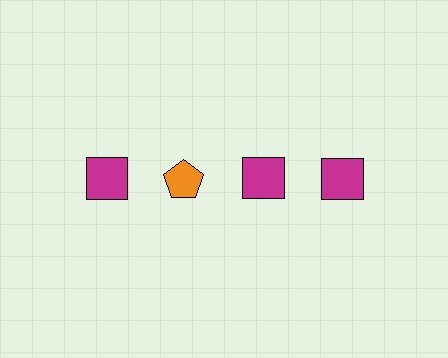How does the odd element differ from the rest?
It differs in both color (orange instead of magenta) and shape (pentagon instead of square).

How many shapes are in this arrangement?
There are 4 shapes arranged in a grid pattern.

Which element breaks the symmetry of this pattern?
The orange pentagon in the top row, second from left column breaks the symmetry. All other shapes are magenta squares.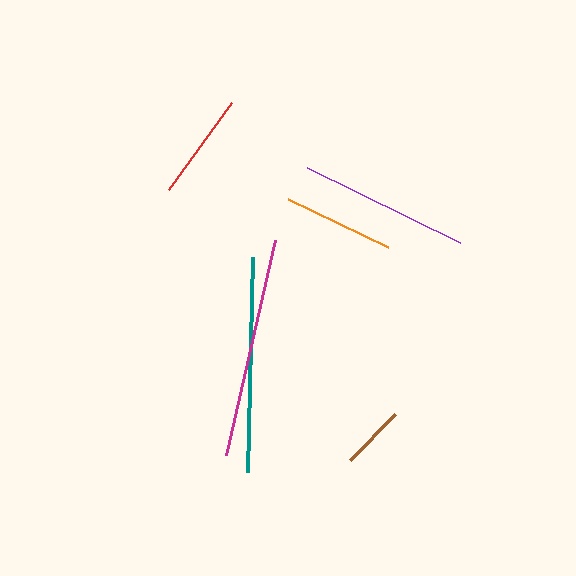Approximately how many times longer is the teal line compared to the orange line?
The teal line is approximately 1.9 times the length of the orange line.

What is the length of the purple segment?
The purple segment is approximately 171 pixels long.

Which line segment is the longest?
The magenta line is the longest at approximately 221 pixels.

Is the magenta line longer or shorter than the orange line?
The magenta line is longer than the orange line.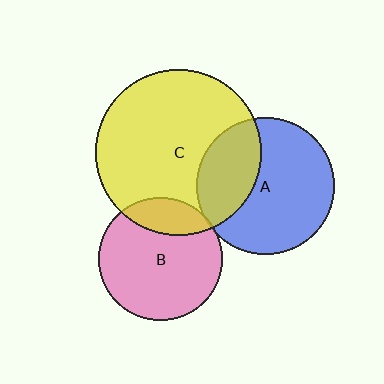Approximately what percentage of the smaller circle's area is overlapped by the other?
Approximately 5%.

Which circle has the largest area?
Circle C (yellow).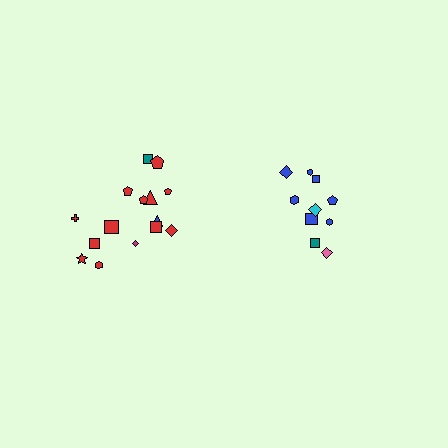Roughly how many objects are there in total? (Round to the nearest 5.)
Roughly 25 objects in total.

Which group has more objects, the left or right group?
The left group.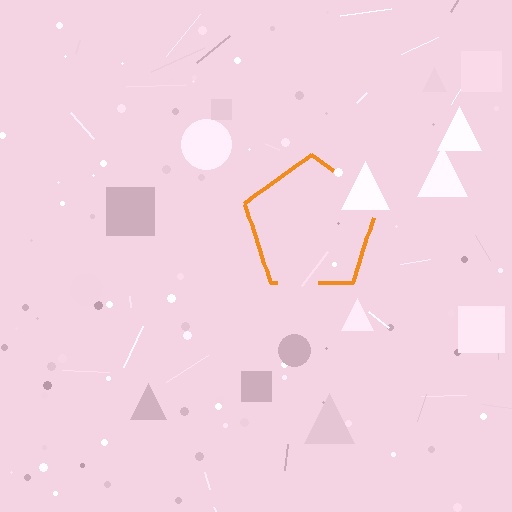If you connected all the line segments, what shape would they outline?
They would outline a pentagon.